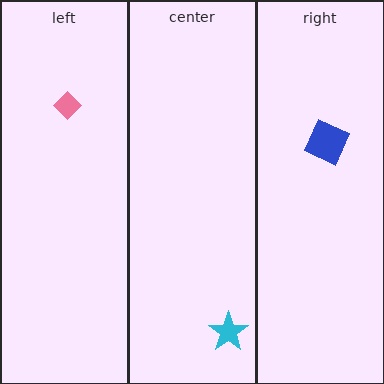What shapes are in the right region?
The blue square.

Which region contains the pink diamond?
The left region.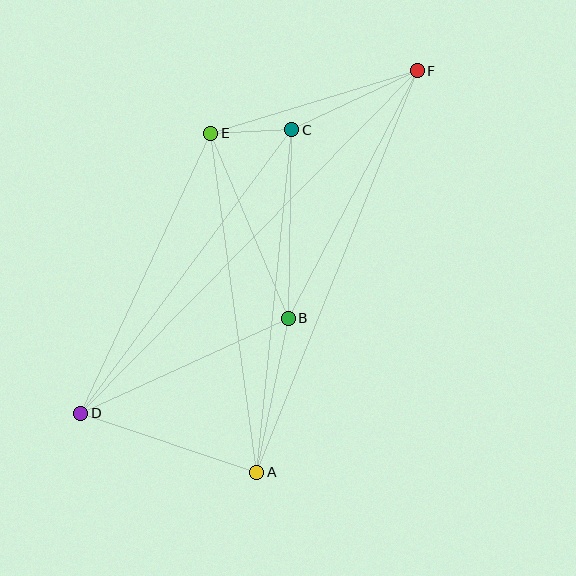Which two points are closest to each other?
Points C and E are closest to each other.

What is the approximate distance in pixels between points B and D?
The distance between B and D is approximately 228 pixels.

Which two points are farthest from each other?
Points D and F are farthest from each other.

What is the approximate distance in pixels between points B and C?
The distance between B and C is approximately 189 pixels.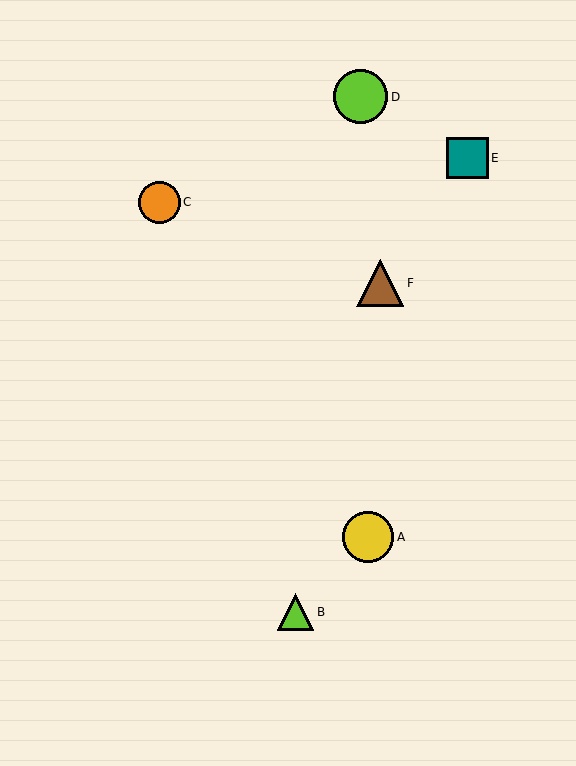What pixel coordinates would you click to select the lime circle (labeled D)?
Click at (361, 97) to select the lime circle D.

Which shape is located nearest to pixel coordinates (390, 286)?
The brown triangle (labeled F) at (380, 283) is nearest to that location.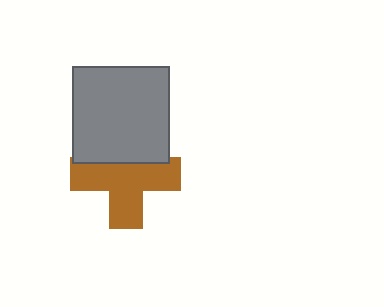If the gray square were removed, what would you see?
You would see the complete brown cross.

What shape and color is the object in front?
The object in front is a gray square.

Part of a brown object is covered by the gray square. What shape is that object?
It is a cross.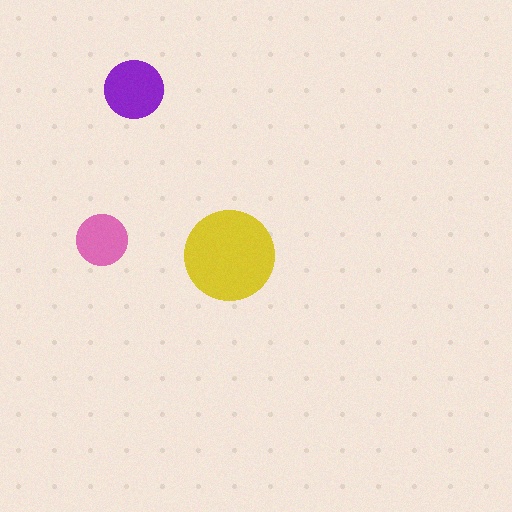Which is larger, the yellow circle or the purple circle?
The yellow one.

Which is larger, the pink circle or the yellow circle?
The yellow one.